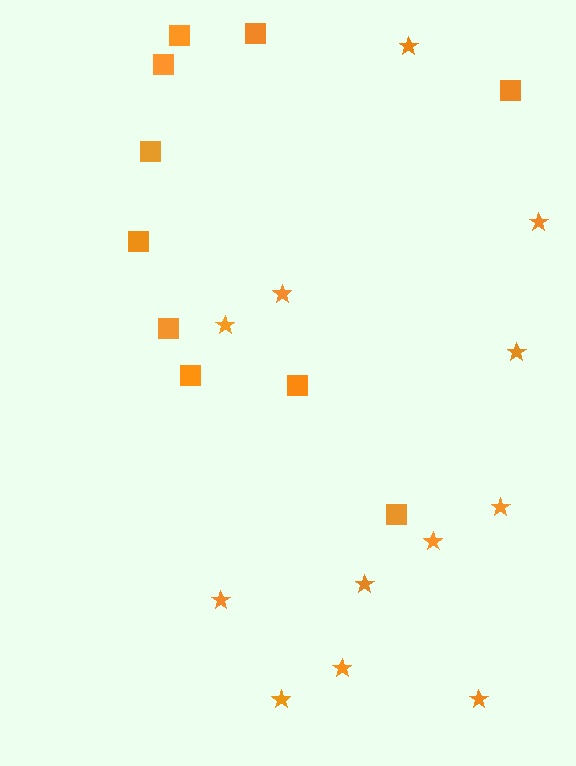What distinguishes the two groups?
There are 2 groups: one group of squares (10) and one group of stars (12).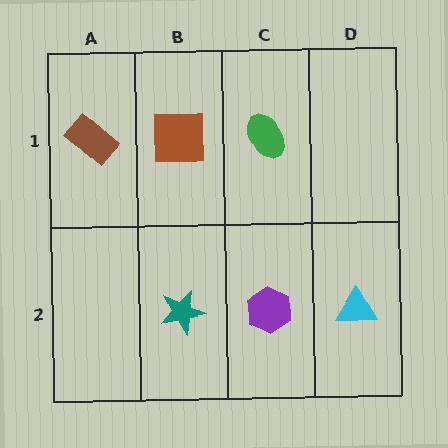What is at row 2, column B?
A teal star.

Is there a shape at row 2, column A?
No, that cell is empty.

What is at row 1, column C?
A green ellipse.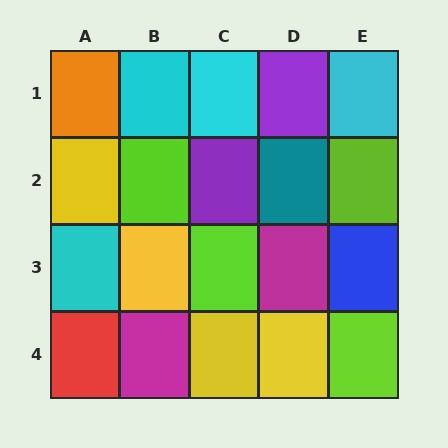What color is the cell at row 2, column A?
Yellow.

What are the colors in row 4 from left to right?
Red, magenta, yellow, yellow, lime.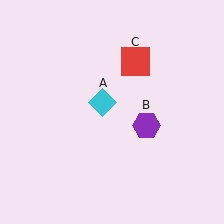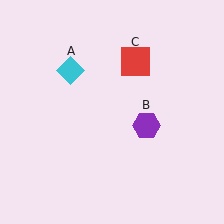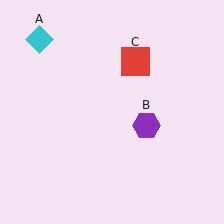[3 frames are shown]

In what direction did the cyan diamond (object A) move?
The cyan diamond (object A) moved up and to the left.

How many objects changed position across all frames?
1 object changed position: cyan diamond (object A).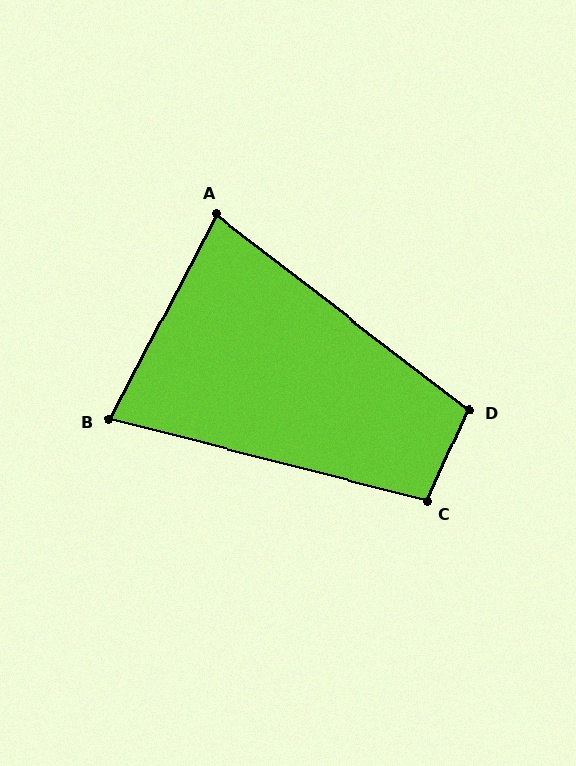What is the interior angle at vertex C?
Approximately 100 degrees (obtuse).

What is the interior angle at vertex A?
Approximately 80 degrees (acute).